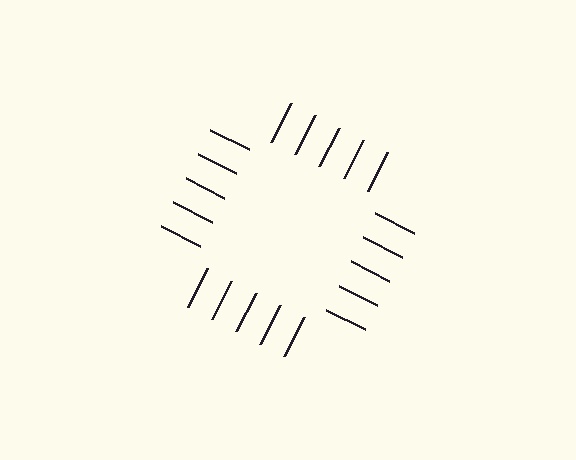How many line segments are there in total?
20 — 5 along each of the 4 edges.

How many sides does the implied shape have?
4 sides — the line-ends trace a square.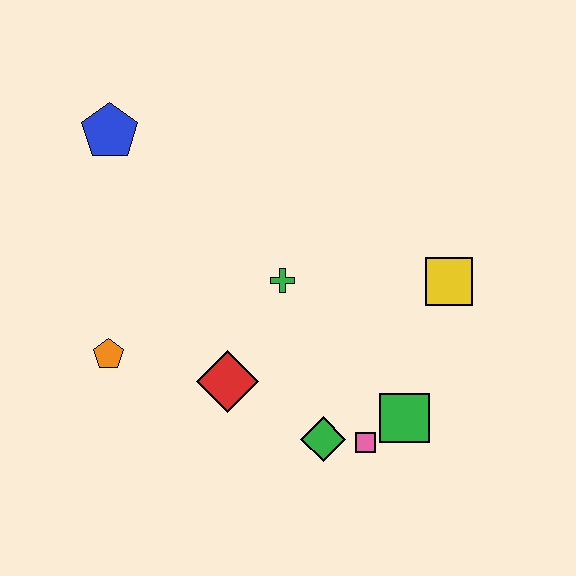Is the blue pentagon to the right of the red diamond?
No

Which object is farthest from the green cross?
The blue pentagon is farthest from the green cross.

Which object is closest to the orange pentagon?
The red diamond is closest to the orange pentagon.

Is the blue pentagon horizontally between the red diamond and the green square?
No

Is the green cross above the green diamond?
Yes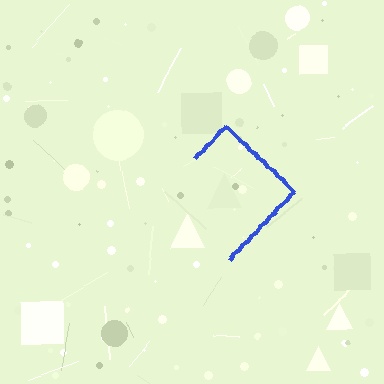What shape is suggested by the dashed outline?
The dashed outline suggests a diamond.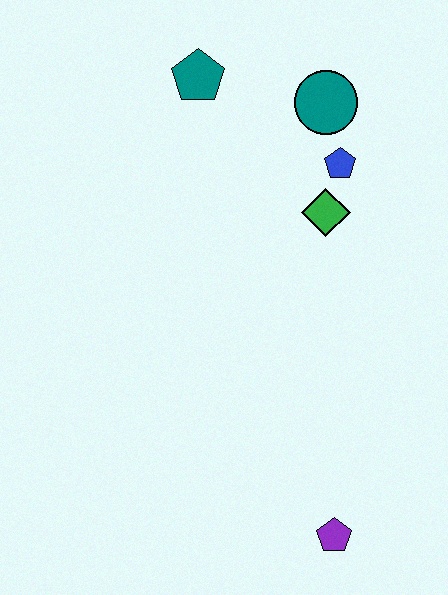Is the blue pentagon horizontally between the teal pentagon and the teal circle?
No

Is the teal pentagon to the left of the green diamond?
Yes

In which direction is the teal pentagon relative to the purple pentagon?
The teal pentagon is above the purple pentagon.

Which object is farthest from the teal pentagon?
The purple pentagon is farthest from the teal pentagon.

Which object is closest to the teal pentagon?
The teal circle is closest to the teal pentagon.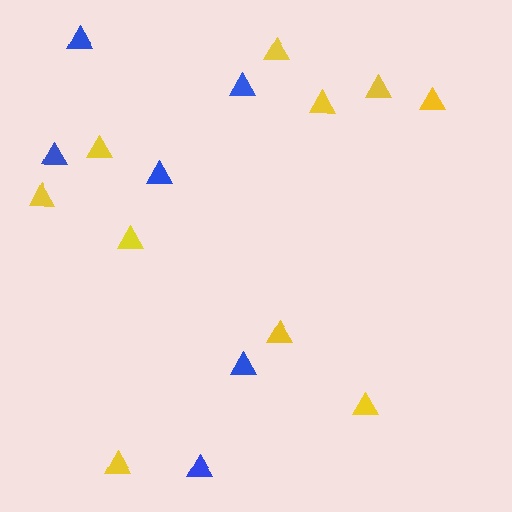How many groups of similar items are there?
There are 2 groups: one group of yellow triangles (10) and one group of blue triangles (6).